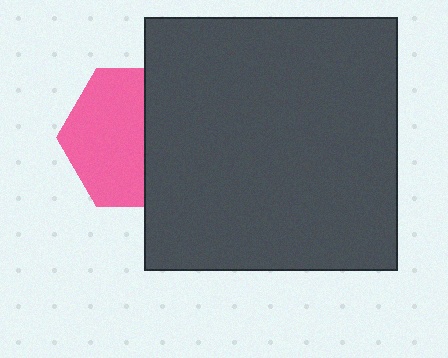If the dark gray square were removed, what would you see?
You would see the complete pink hexagon.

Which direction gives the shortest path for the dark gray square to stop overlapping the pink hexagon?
Moving right gives the shortest separation.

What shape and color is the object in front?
The object in front is a dark gray square.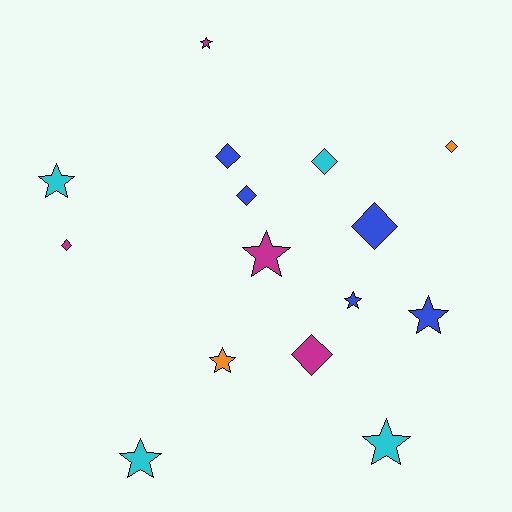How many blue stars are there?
There are 2 blue stars.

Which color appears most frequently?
Blue, with 5 objects.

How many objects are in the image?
There are 15 objects.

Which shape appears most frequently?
Star, with 8 objects.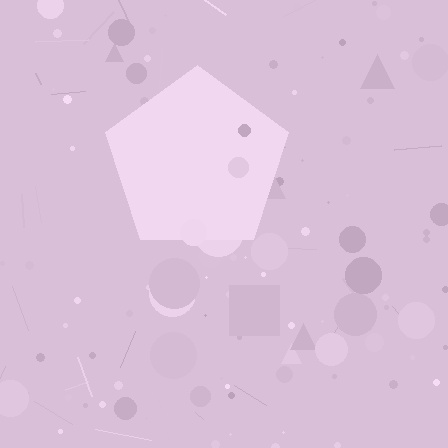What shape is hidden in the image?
A pentagon is hidden in the image.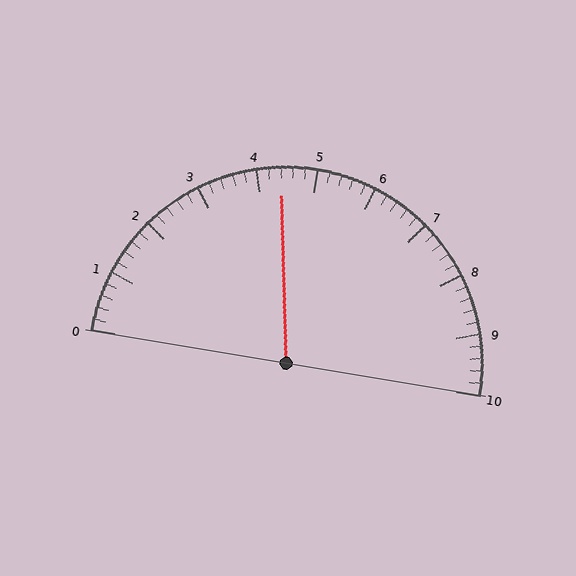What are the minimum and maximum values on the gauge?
The gauge ranges from 0 to 10.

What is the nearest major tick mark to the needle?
The nearest major tick mark is 4.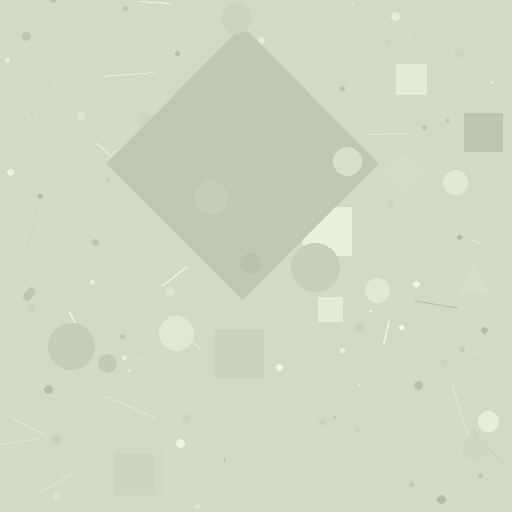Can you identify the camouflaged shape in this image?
The camouflaged shape is a diamond.